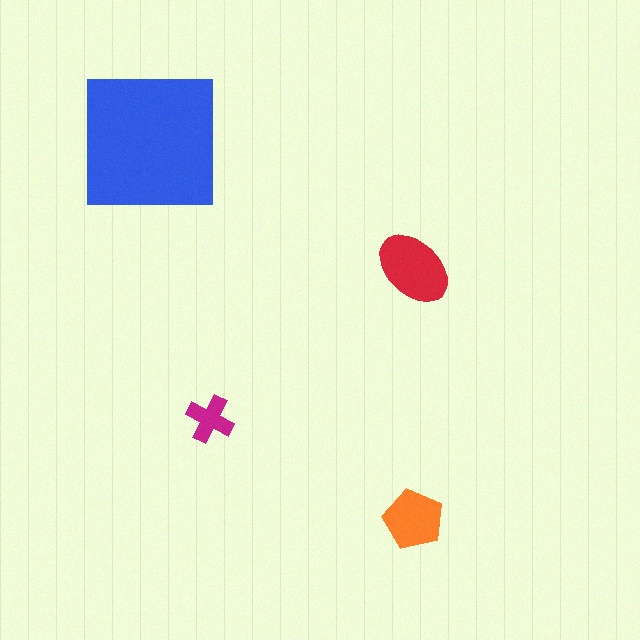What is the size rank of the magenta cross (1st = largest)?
4th.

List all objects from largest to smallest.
The blue square, the red ellipse, the orange pentagon, the magenta cross.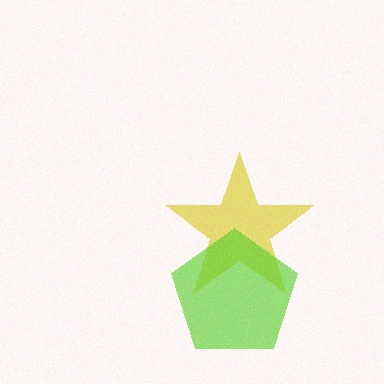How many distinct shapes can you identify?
There are 2 distinct shapes: a yellow star, a lime pentagon.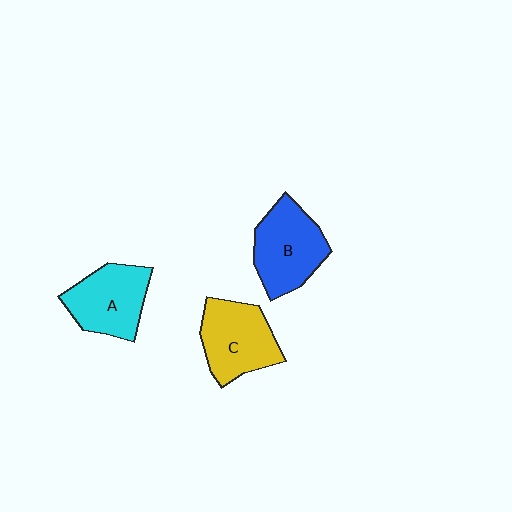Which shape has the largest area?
Shape B (blue).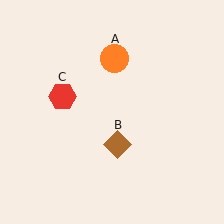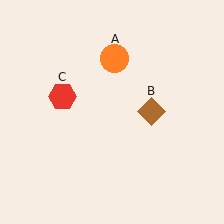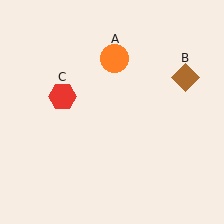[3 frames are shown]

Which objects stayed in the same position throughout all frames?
Orange circle (object A) and red hexagon (object C) remained stationary.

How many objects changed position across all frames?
1 object changed position: brown diamond (object B).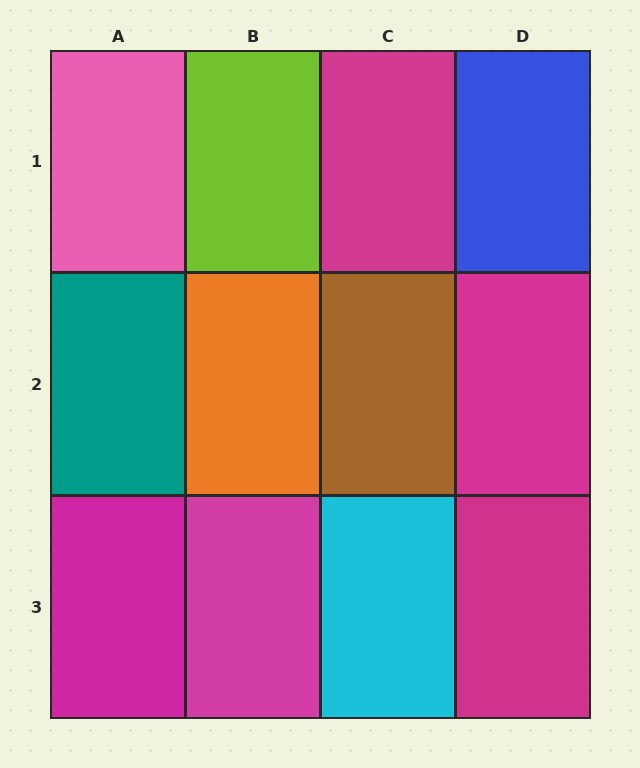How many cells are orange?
1 cell is orange.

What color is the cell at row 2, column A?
Teal.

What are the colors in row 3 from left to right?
Magenta, magenta, cyan, magenta.